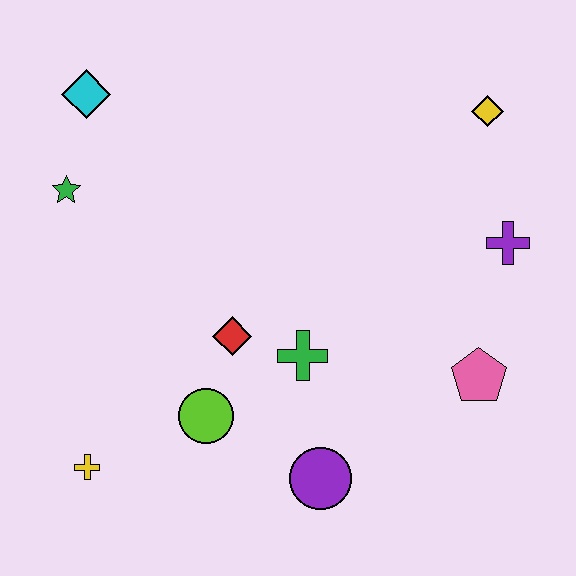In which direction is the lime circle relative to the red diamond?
The lime circle is below the red diamond.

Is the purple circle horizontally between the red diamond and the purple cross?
Yes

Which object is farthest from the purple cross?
The yellow cross is farthest from the purple cross.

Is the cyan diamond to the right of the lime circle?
No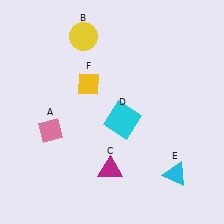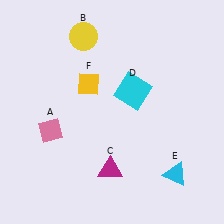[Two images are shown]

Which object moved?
The cyan square (D) moved up.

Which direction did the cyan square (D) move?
The cyan square (D) moved up.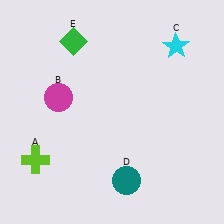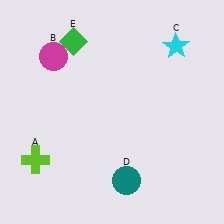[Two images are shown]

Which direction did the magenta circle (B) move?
The magenta circle (B) moved up.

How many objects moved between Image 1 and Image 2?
1 object moved between the two images.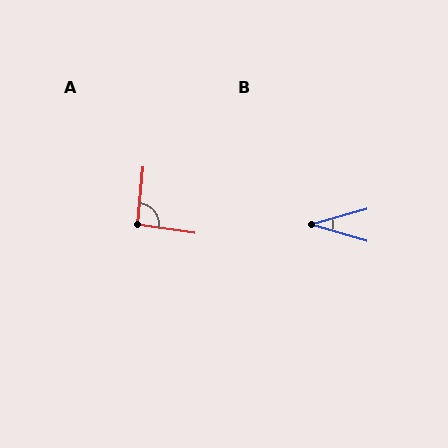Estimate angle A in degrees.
Approximately 93 degrees.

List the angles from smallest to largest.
B (32°), A (93°).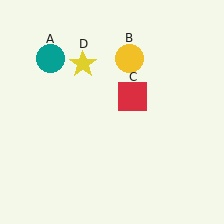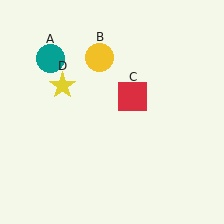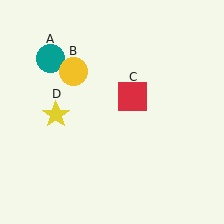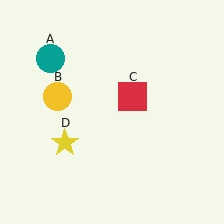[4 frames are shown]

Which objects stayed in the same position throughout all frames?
Teal circle (object A) and red square (object C) remained stationary.